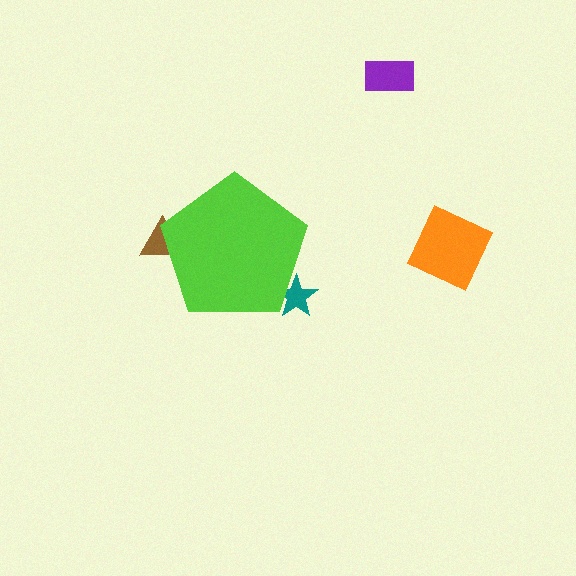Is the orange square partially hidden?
No, the orange square is fully visible.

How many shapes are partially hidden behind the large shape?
2 shapes are partially hidden.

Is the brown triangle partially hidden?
Yes, the brown triangle is partially hidden behind the lime pentagon.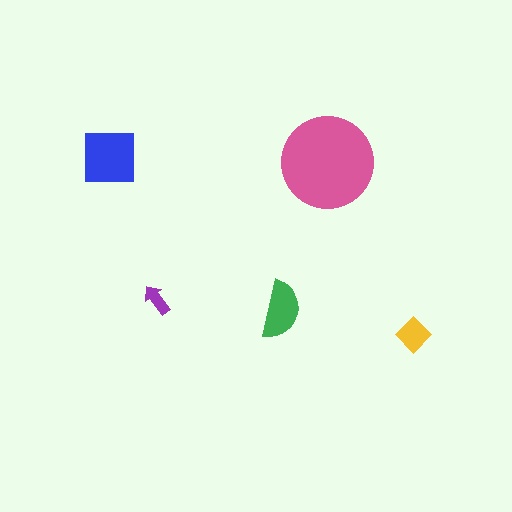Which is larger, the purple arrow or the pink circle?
The pink circle.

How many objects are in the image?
There are 5 objects in the image.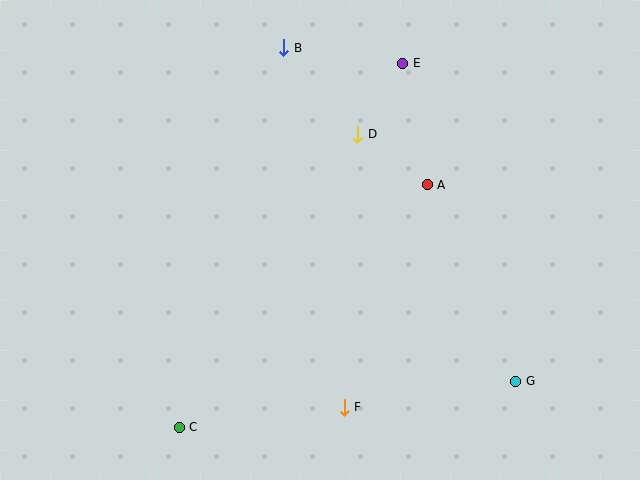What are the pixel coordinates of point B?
Point B is at (284, 48).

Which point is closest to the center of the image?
Point D at (358, 134) is closest to the center.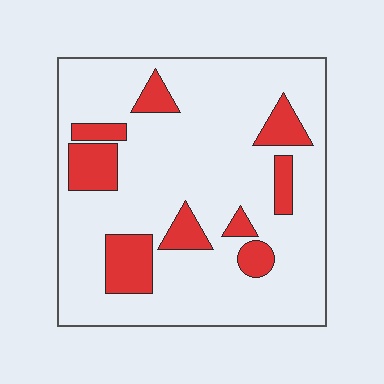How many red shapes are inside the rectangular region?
9.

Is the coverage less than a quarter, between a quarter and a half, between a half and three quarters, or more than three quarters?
Less than a quarter.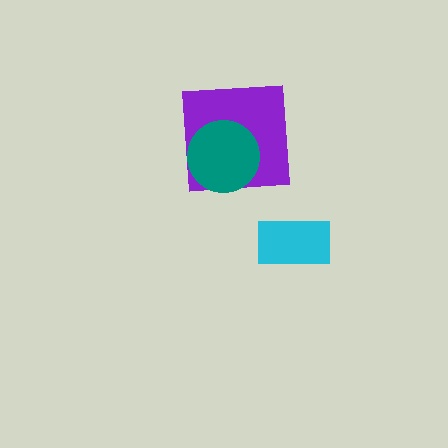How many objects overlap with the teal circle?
1 object overlaps with the teal circle.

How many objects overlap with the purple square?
1 object overlaps with the purple square.